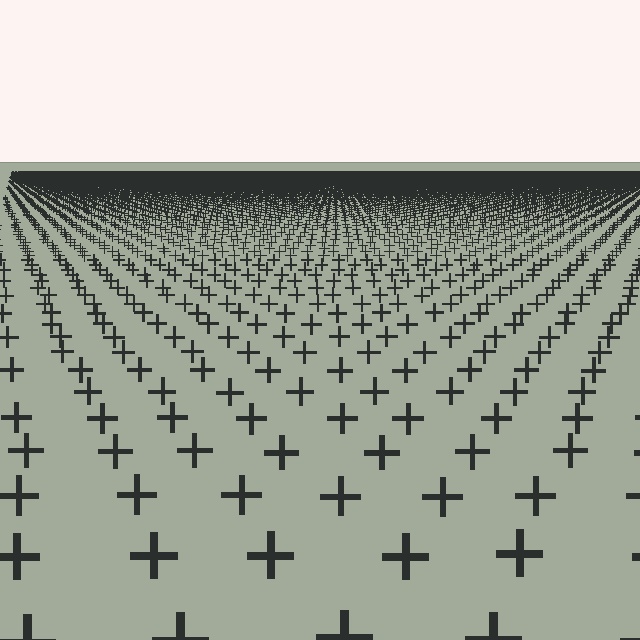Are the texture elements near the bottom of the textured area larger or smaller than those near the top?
Larger. Near the bottom, elements are closer to the viewer and appear at a bigger on-screen size.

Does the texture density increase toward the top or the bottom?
Density increases toward the top.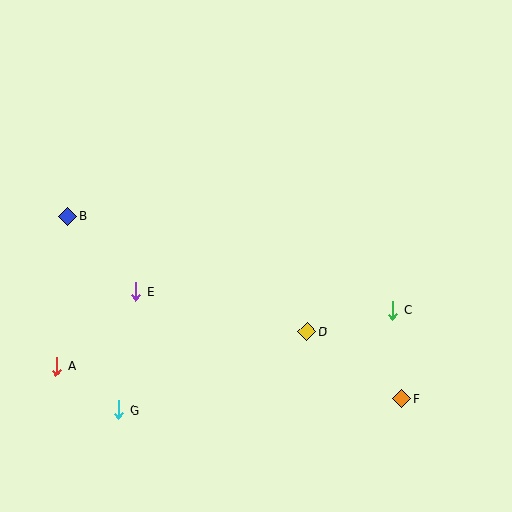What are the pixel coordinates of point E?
Point E is at (136, 291).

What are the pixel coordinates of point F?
Point F is at (402, 399).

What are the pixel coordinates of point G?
Point G is at (119, 410).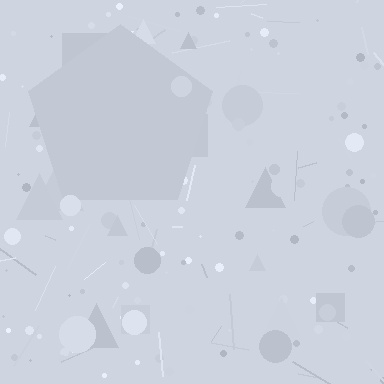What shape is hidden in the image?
A pentagon is hidden in the image.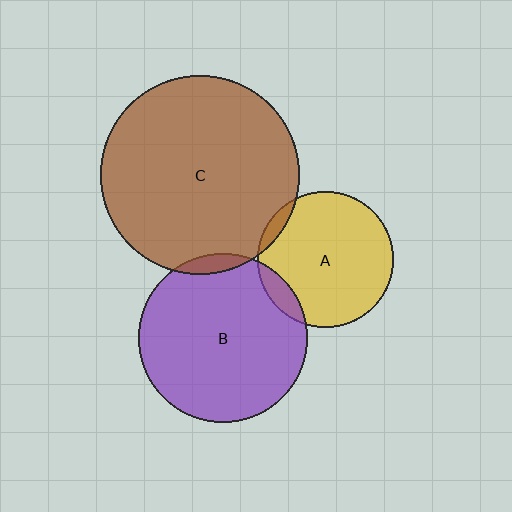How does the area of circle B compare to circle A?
Approximately 1.5 times.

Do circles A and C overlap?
Yes.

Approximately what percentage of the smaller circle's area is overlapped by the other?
Approximately 5%.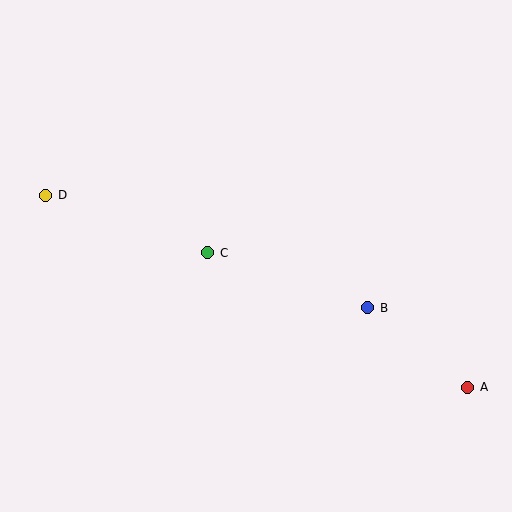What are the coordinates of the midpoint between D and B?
The midpoint between D and B is at (207, 251).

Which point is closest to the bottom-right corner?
Point A is closest to the bottom-right corner.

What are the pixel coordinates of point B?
Point B is at (368, 308).